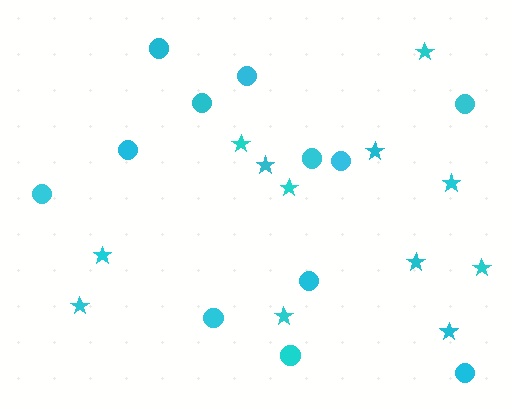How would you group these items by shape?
There are 2 groups: one group of circles (12) and one group of stars (12).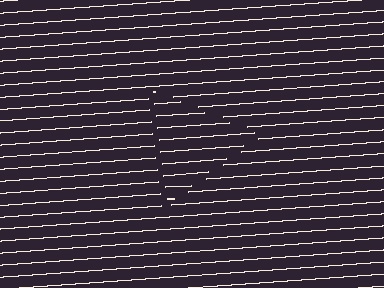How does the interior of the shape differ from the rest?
The interior of the shape contains the same grating, shifted by half a period — the contour is defined by the phase discontinuity where line-ends from the inner and outer gratings abut.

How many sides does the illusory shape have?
3 sides — the line-ends trace a triangle.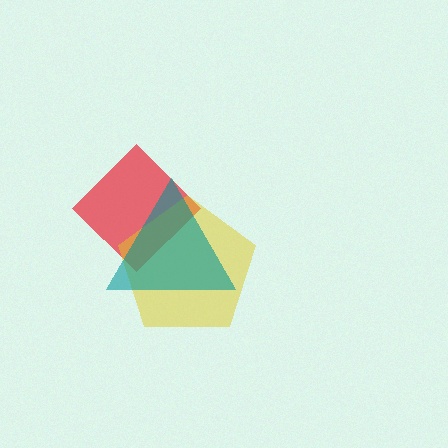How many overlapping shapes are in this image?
There are 3 overlapping shapes in the image.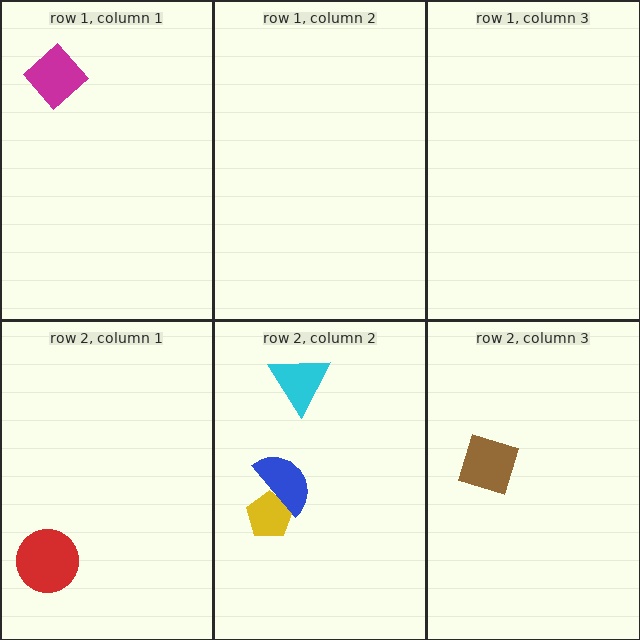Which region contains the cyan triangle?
The row 2, column 2 region.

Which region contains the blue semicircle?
The row 2, column 2 region.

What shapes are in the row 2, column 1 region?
The red circle.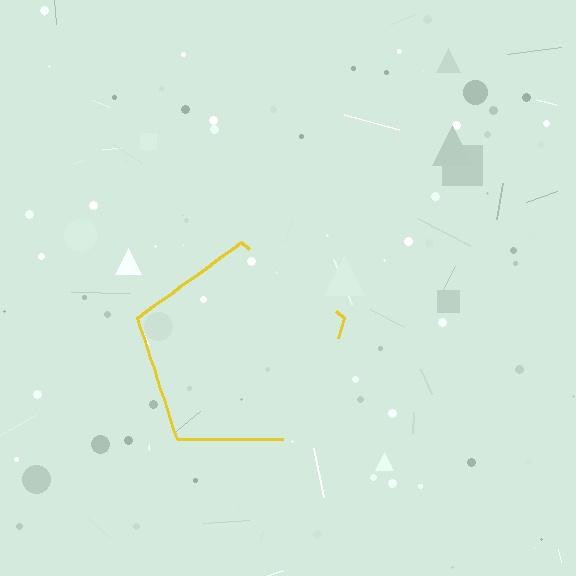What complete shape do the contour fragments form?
The contour fragments form a pentagon.